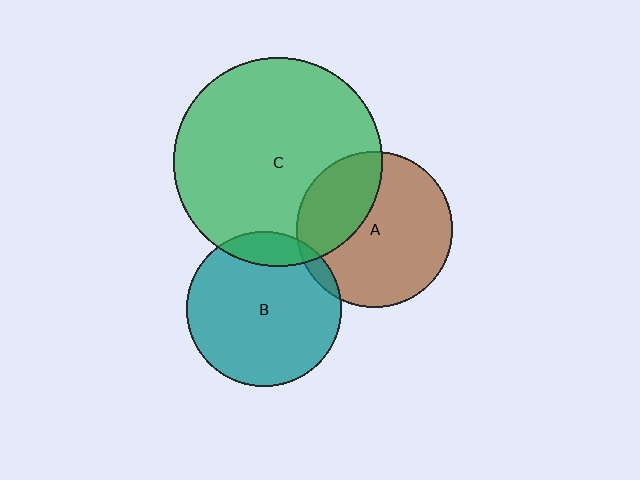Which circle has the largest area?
Circle C (green).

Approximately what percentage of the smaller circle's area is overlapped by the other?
Approximately 15%.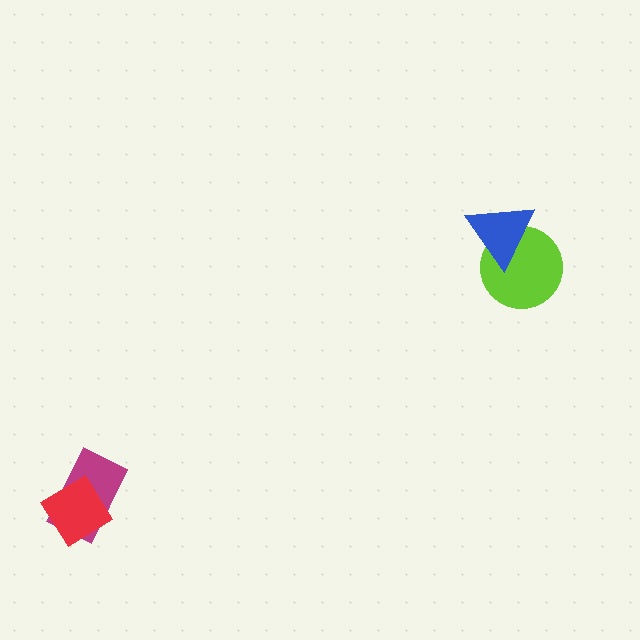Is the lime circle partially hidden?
Yes, it is partially covered by another shape.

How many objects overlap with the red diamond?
1 object overlaps with the red diamond.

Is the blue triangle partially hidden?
No, no other shape covers it.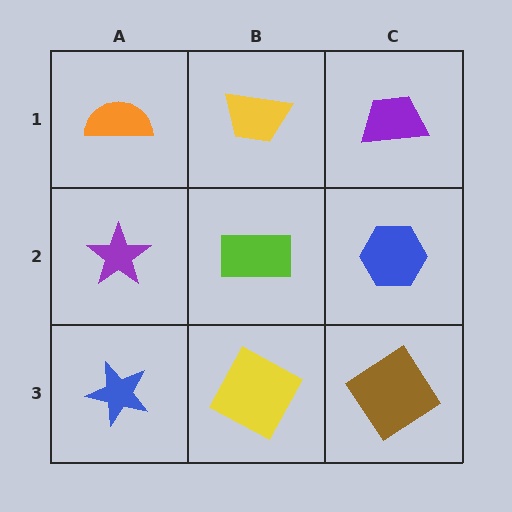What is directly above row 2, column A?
An orange semicircle.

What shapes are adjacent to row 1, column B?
A lime rectangle (row 2, column B), an orange semicircle (row 1, column A), a purple trapezoid (row 1, column C).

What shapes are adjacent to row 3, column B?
A lime rectangle (row 2, column B), a blue star (row 3, column A), a brown diamond (row 3, column C).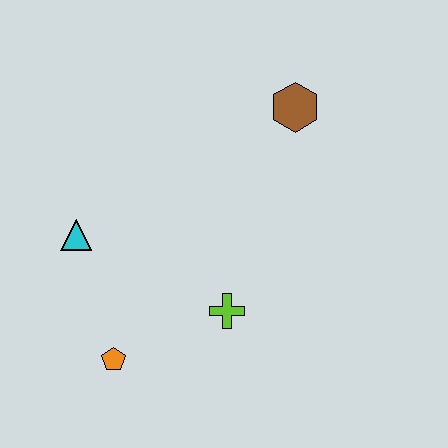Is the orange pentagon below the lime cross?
Yes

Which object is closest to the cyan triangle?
The orange pentagon is closest to the cyan triangle.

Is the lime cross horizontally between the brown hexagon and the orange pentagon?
Yes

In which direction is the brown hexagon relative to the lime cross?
The brown hexagon is above the lime cross.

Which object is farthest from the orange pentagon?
The brown hexagon is farthest from the orange pentagon.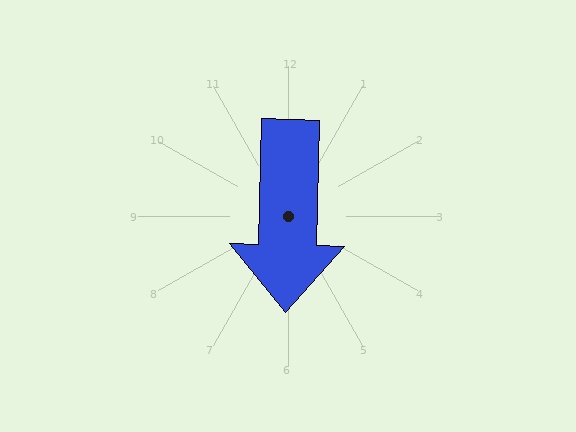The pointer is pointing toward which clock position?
Roughly 6 o'clock.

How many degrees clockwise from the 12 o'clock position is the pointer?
Approximately 182 degrees.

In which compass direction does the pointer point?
South.